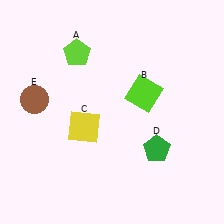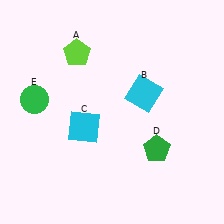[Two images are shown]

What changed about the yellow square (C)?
In Image 1, C is yellow. In Image 2, it changed to cyan.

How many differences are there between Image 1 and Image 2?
There are 3 differences between the two images.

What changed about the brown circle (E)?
In Image 1, E is brown. In Image 2, it changed to green.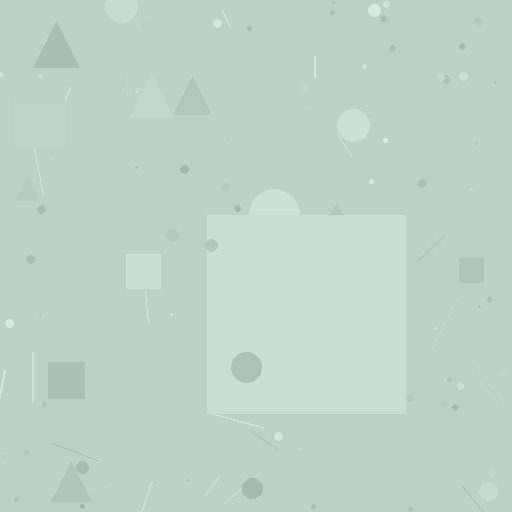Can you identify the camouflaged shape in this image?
The camouflaged shape is a square.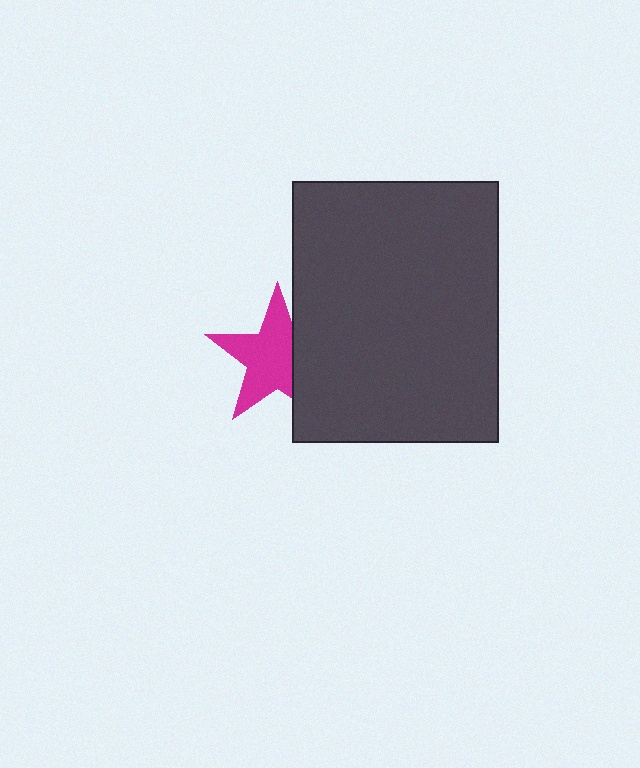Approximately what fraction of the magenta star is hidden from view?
Roughly 31% of the magenta star is hidden behind the dark gray rectangle.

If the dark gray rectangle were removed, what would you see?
You would see the complete magenta star.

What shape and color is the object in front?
The object in front is a dark gray rectangle.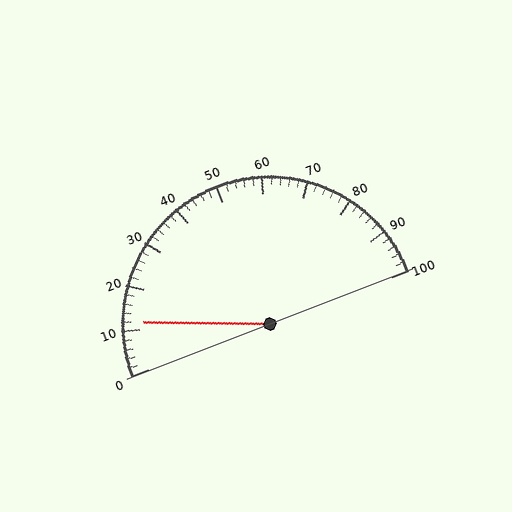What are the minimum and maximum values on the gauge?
The gauge ranges from 0 to 100.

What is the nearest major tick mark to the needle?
The nearest major tick mark is 10.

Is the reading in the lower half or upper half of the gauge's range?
The reading is in the lower half of the range (0 to 100).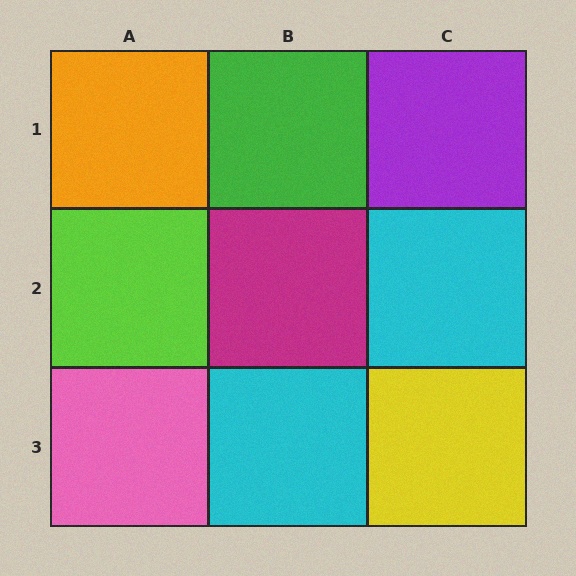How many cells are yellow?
1 cell is yellow.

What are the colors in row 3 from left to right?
Pink, cyan, yellow.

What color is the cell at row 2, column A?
Lime.